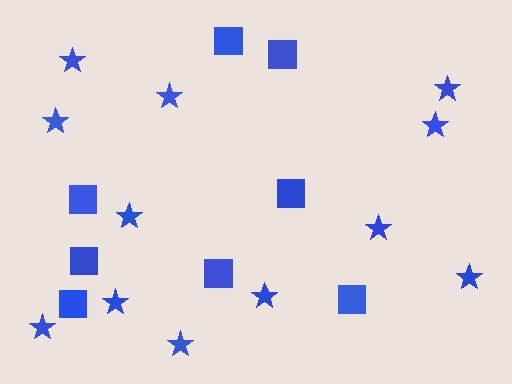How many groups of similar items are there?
There are 2 groups: one group of stars (12) and one group of squares (8).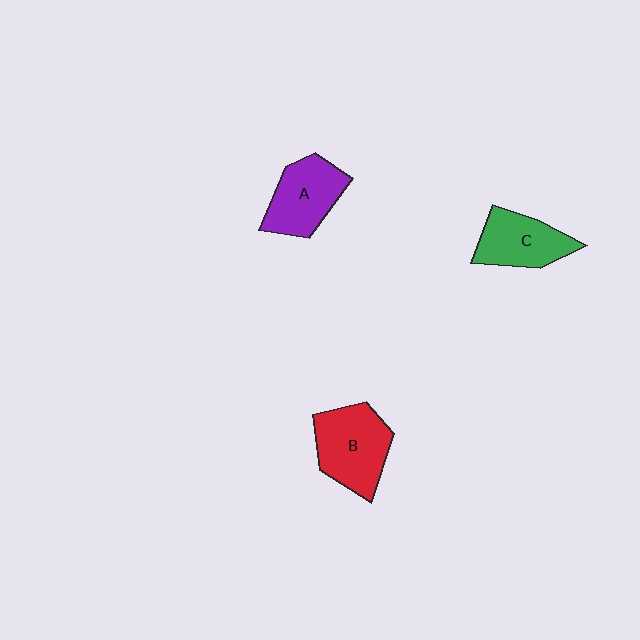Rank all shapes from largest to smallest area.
From largest to smallest: B (red), A (purple), C (green).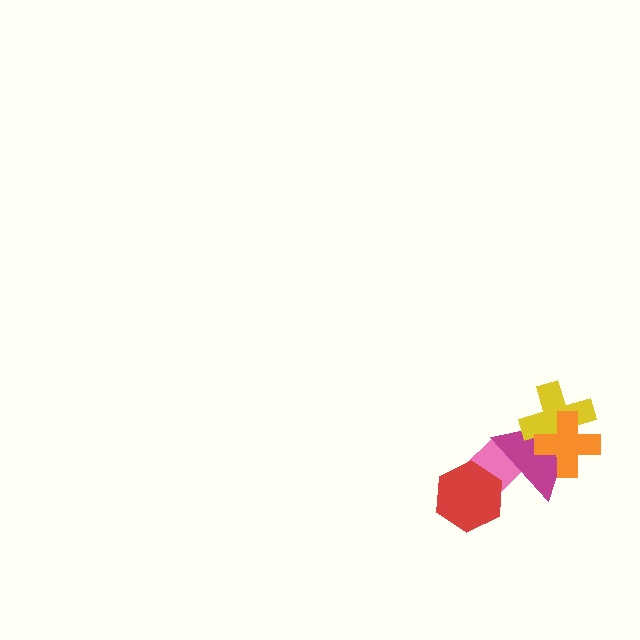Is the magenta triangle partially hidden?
Yes, it is partially covered by another shape.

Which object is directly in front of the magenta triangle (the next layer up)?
The yellow cross is directly in front of the magenta triangle.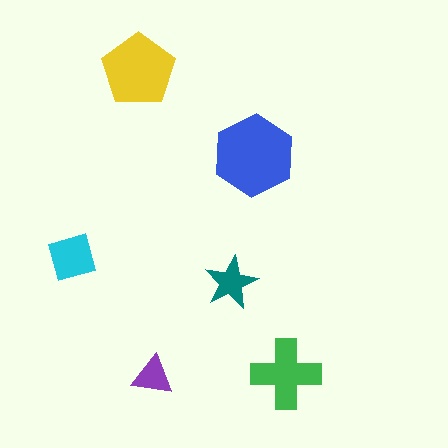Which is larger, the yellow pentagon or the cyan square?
The yellow pentagon.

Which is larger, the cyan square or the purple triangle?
The cyan square.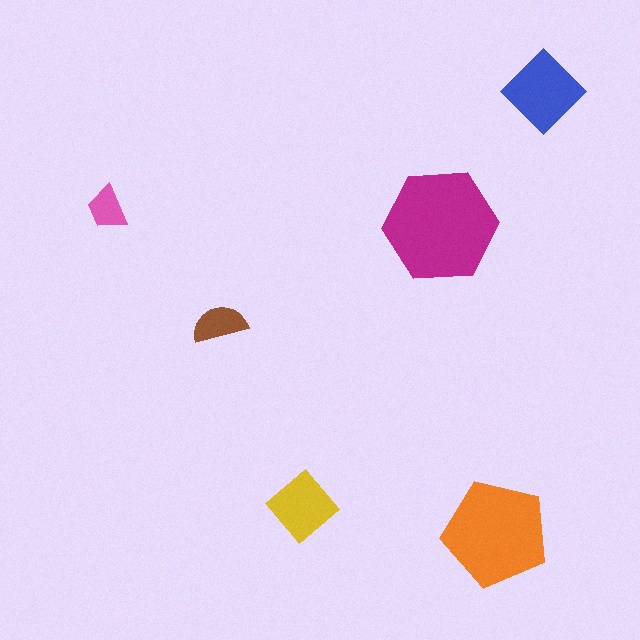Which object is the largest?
The magenta hexagon.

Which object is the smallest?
The pink trapezoid.